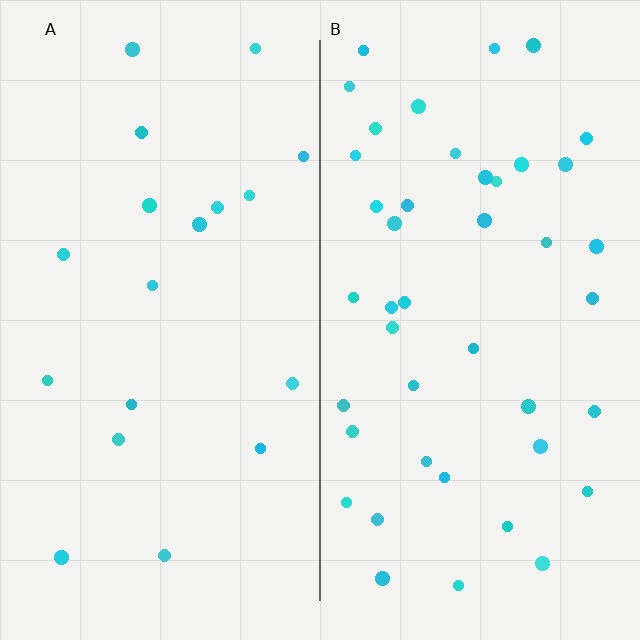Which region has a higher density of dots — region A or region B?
B (the right).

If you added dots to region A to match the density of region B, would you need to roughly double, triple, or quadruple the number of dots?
Approximately double.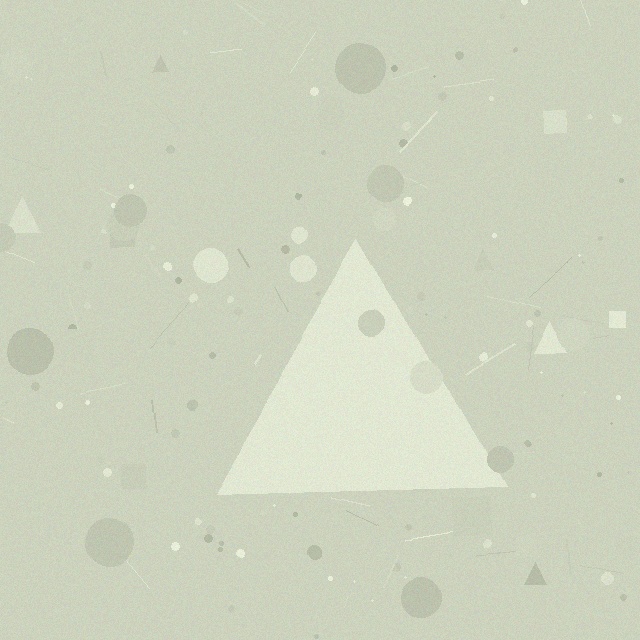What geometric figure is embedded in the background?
A triangle is embedded in the background.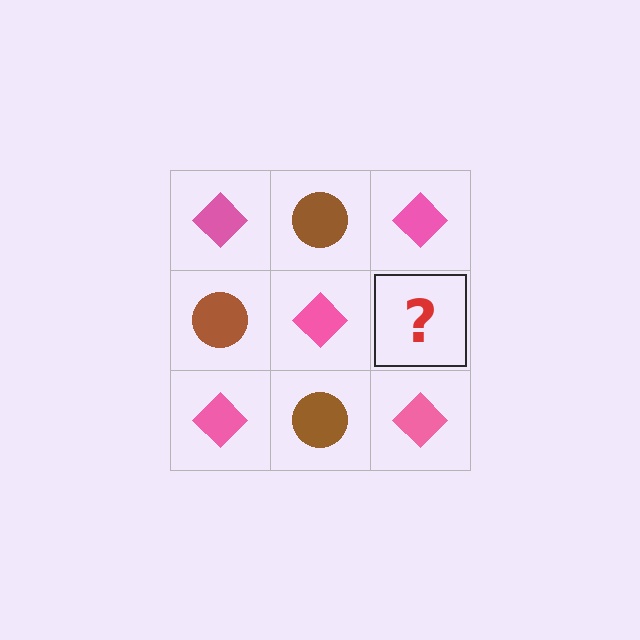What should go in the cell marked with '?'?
The missing cell should contain a brown circle.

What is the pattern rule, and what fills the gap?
The rule is that it alternates pink diamond and brown circle in a checkerboard pattern. The gap should be filled with a brown circle.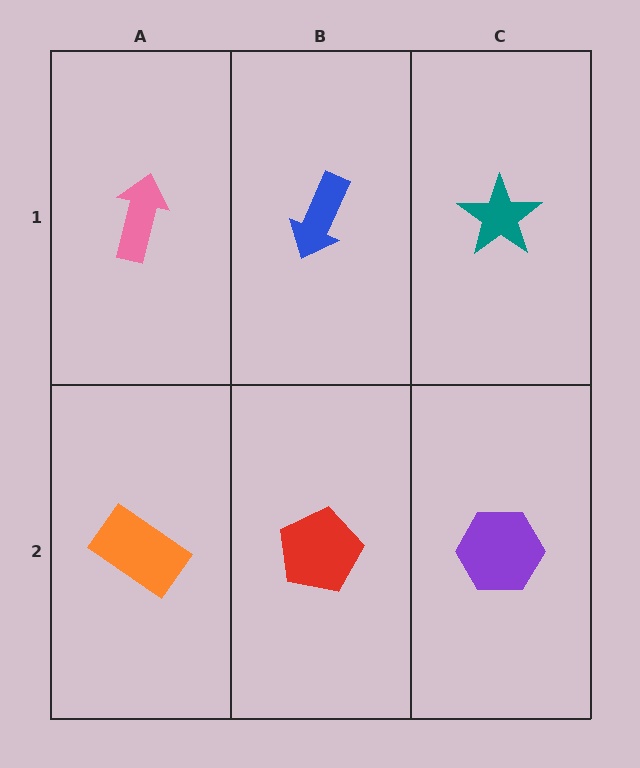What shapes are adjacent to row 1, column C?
A purple hexagon (row 2, column C), a blue arrow (row 1, column B).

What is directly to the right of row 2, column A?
A red pentagon.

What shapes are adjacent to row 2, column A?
A pink arrow (row 1, column A), a red pentagon (row 2, column B).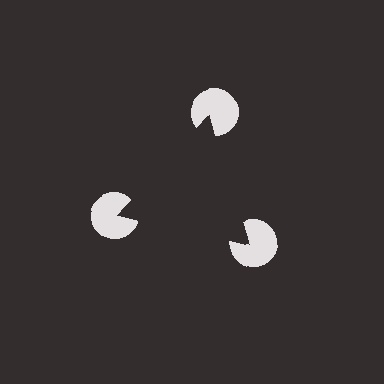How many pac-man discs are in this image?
There are 3 — one at each vertex of the illusory triangle.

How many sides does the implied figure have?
3 sides.